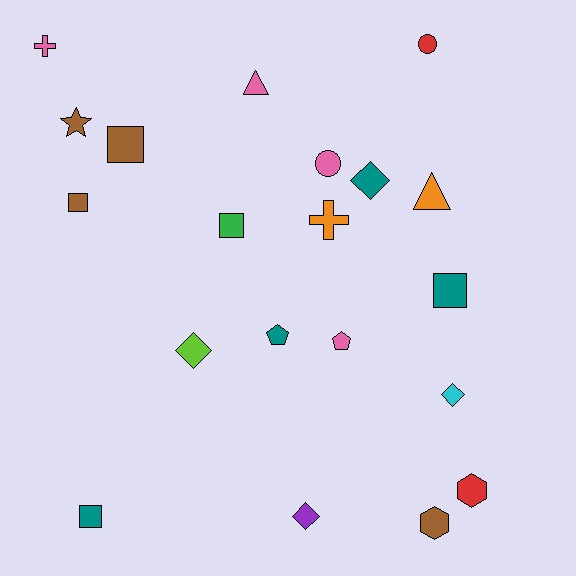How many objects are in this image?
There are 20 objects.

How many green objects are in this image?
There is 1 green object.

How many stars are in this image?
There is 1 star.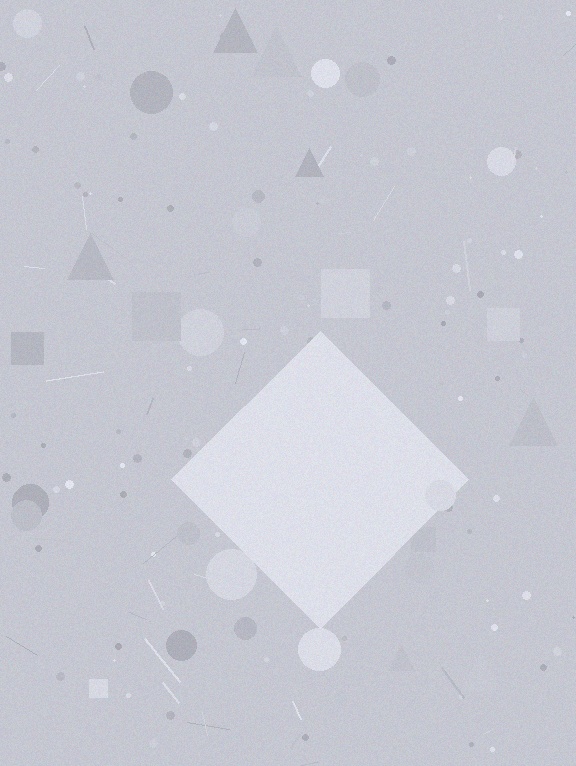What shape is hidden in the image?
A diamond is hidden in the image.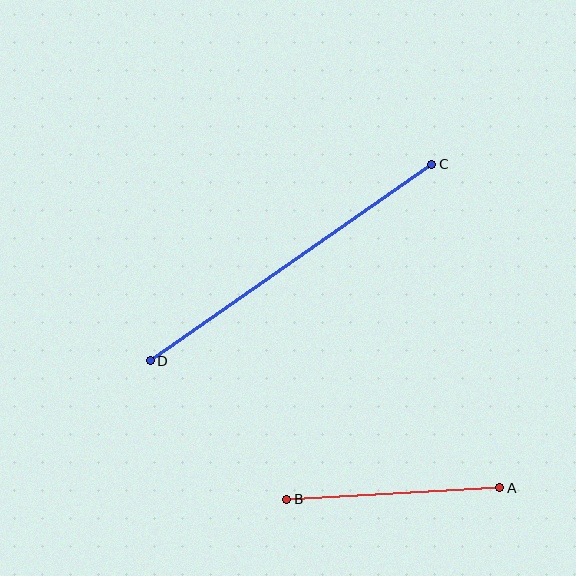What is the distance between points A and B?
The distance is approximately 213 pixels.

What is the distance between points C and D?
The distance is approximately 343 pixels.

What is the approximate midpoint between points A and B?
The midpoint is at approximately (393, 493) pixels.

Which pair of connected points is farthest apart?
Points C and D are farthest apart.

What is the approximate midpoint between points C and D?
The midpoint is at approximately (291, 262) pixels.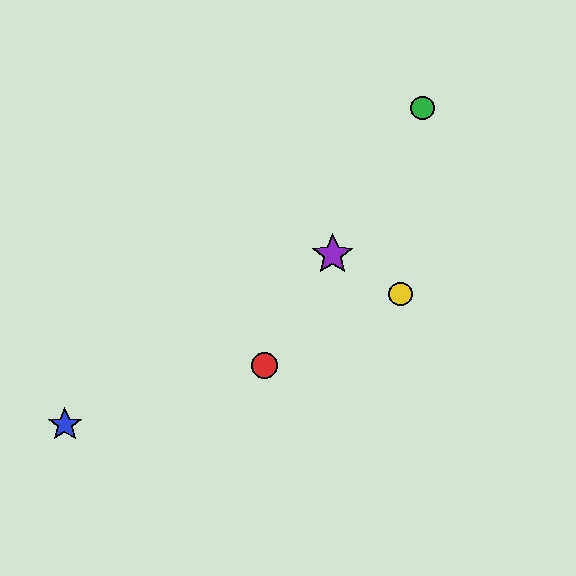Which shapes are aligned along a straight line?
The red circle, the green circle, the purple star are aligned along a straight line.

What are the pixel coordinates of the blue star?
The blue star is at (65, 424).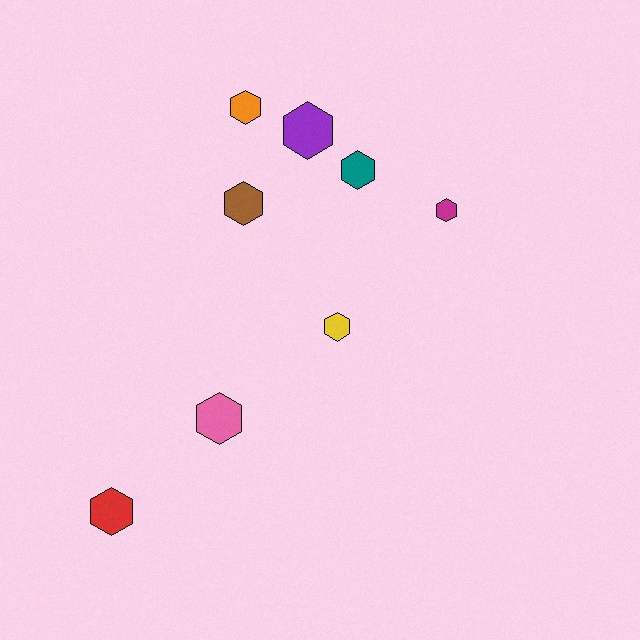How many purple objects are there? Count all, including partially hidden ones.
There is 1 purple object.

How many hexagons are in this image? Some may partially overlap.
There are 8 hexagons.